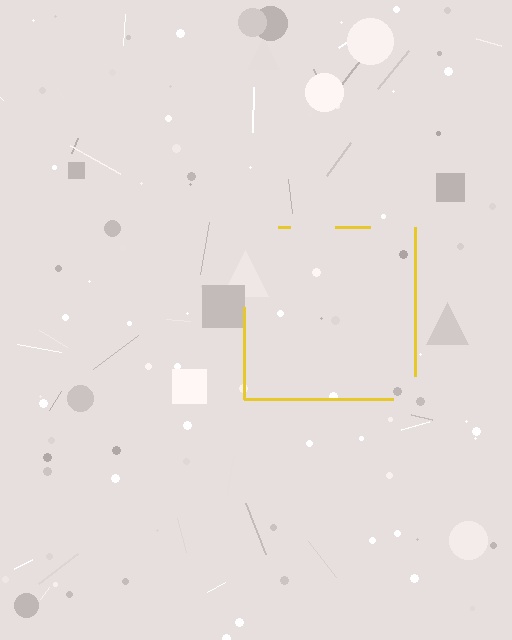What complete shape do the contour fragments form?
The contour fragments form a square.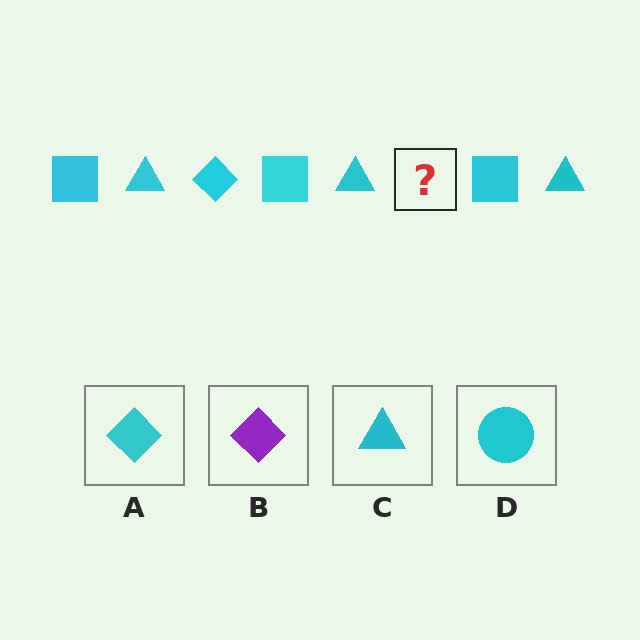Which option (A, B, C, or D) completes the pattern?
A.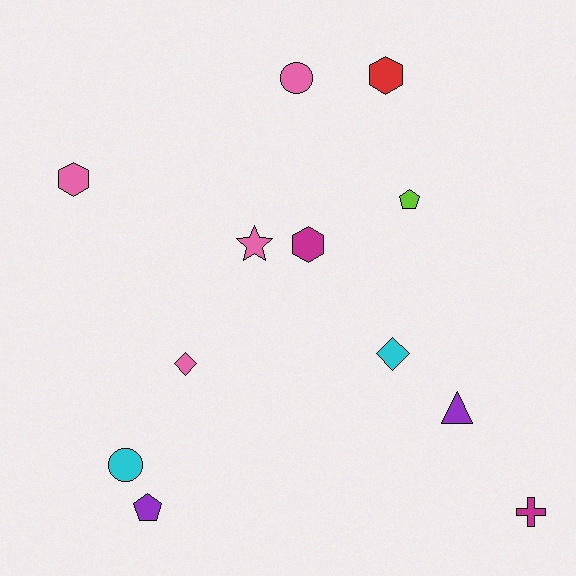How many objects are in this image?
There are 12 objects.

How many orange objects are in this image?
There are no orange objects.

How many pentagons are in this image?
There are 2 pentagons.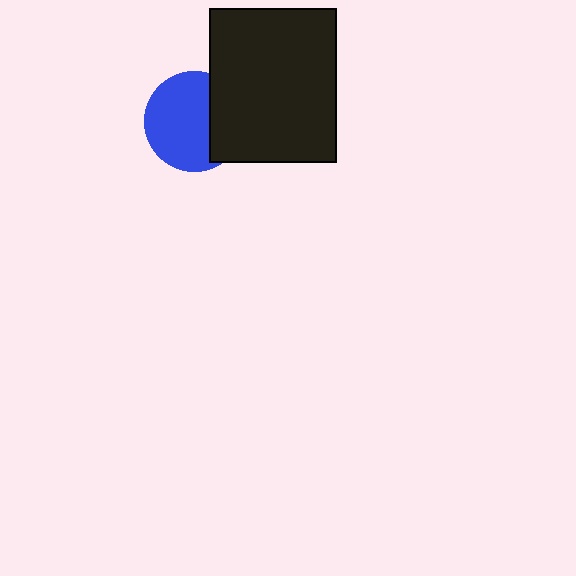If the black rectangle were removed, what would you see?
You would see the complete blue circle.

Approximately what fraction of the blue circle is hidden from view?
Roughly 31% of the blue circle is hidden behind the black rectangle.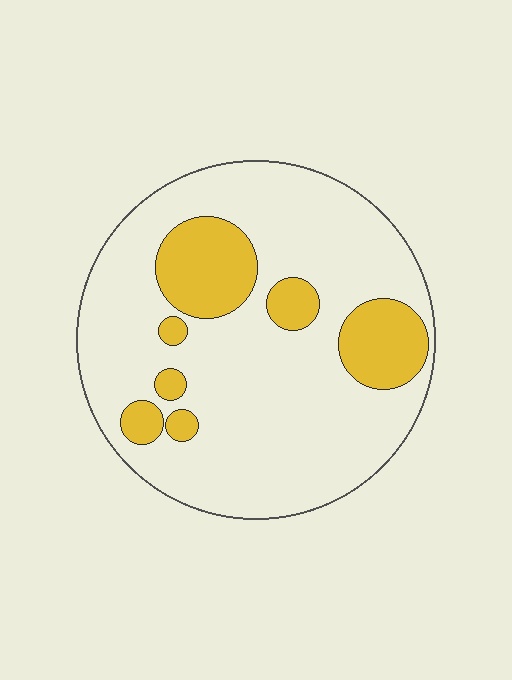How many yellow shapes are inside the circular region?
7.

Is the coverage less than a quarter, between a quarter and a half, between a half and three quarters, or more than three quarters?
Less than a quarter.